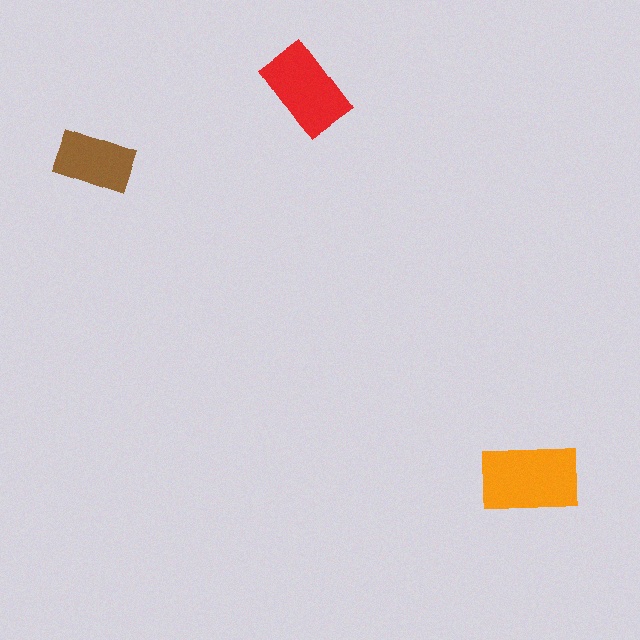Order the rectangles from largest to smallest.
the orange one, the red one, the brown one.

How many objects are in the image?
There are 3 objects in the image.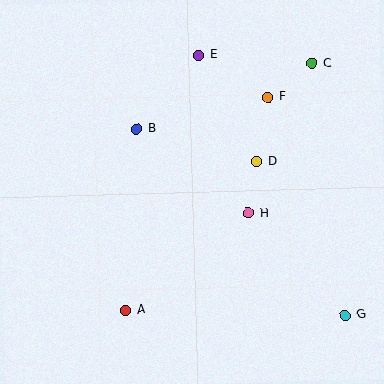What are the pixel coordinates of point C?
Point C is at (312, 63).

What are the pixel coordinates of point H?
Point H is at (248, 213).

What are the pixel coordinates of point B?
Point B is at (137, 129).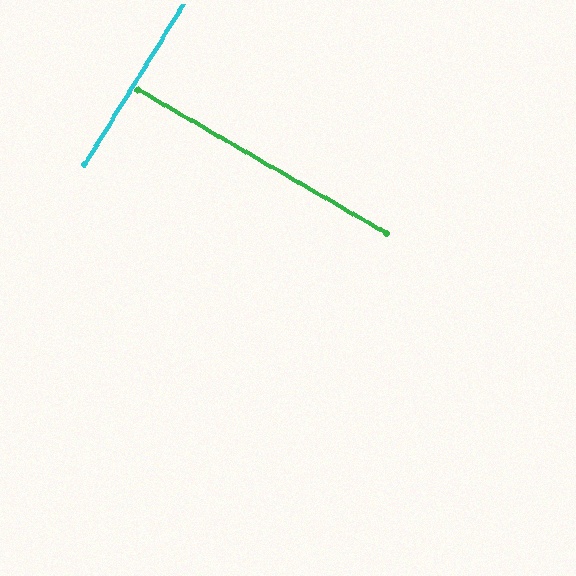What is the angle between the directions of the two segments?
Approximately 88 degrees.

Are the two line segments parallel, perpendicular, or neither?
Perpendicular — they meet at approximately 88°.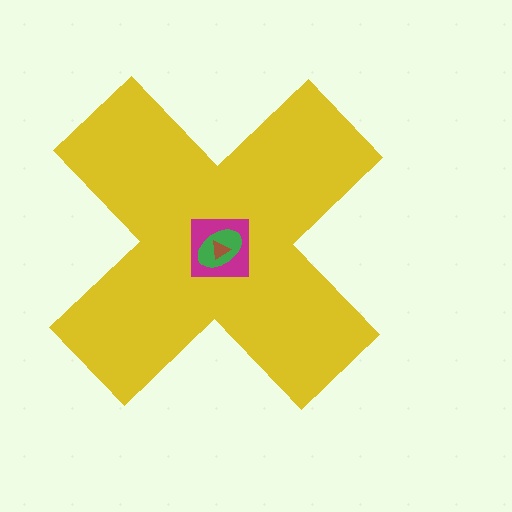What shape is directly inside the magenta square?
The green ellipse.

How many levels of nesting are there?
4.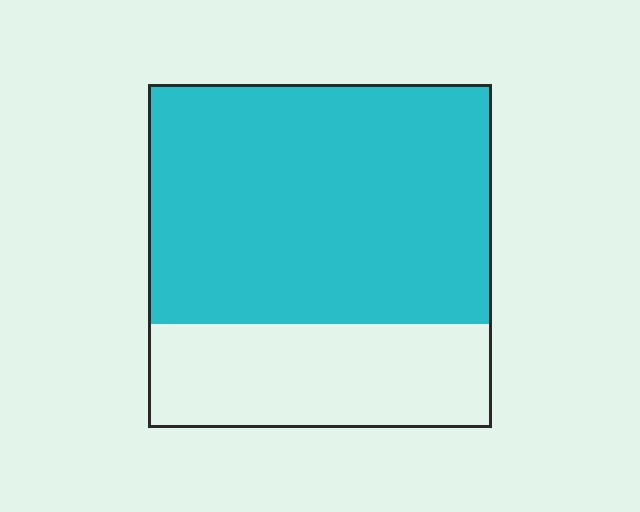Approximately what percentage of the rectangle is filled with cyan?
Approximately 70%.